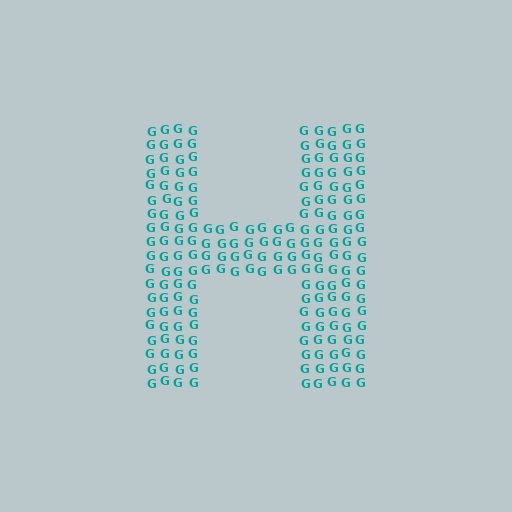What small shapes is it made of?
It is made of small letter G's.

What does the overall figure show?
The overall figure shows the letter H.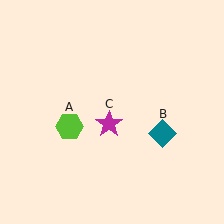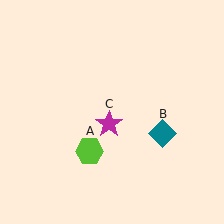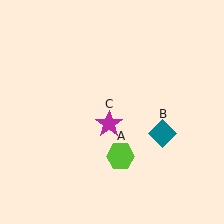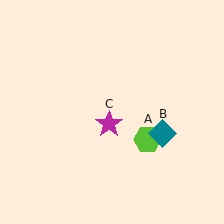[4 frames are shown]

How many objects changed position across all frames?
1 object changed position: lime hexagon (object A).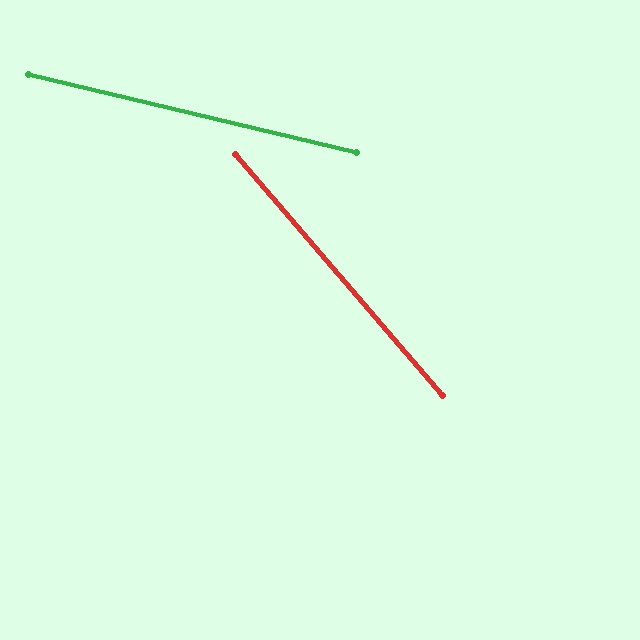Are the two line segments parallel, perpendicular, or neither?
Neither parallel nor perpendicular — they differ by about 36°.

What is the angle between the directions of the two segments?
Approximately 36 degrees.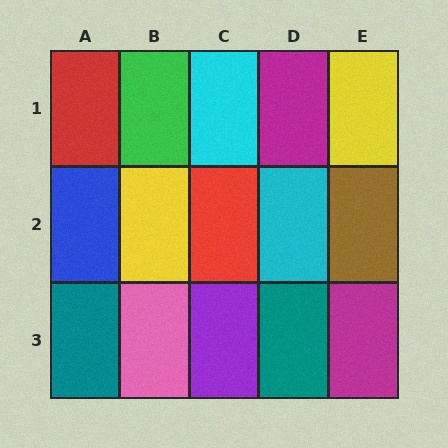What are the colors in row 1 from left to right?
Red, green, cyan, magenta, yellow.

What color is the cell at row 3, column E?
Magenta.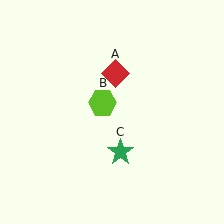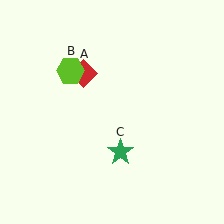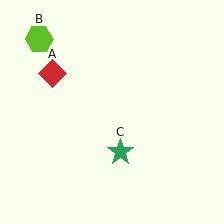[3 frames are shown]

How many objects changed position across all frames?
2 objects changed position: red diamond (object A), lime hexagon (object B).